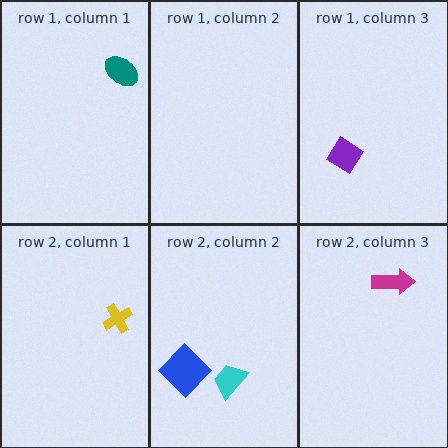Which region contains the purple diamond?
The row 1, column 3 region.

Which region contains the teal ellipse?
The row 1, column 1 region.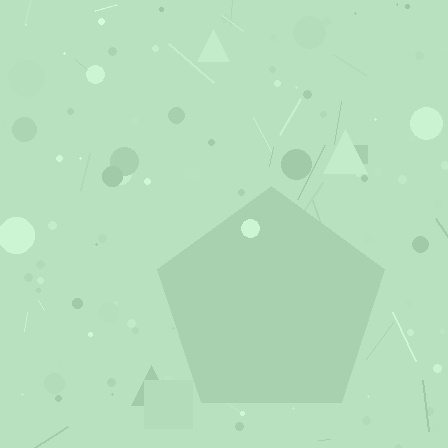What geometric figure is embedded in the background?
A pentagon is embedded in the background.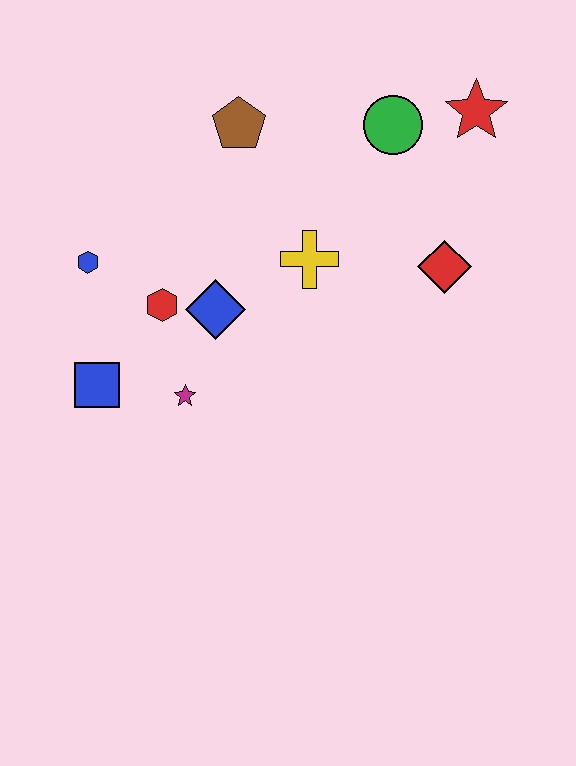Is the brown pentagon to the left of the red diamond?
Yes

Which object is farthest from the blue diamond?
The red star is farthest from the blue diamond.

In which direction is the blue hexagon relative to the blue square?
The blue hexagon is above the blue square.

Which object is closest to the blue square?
The magenta star is closest to the blue square.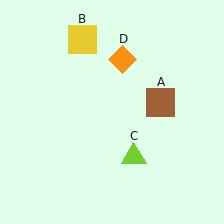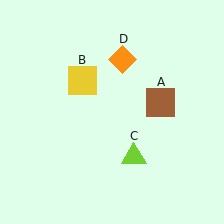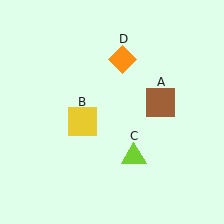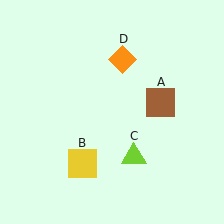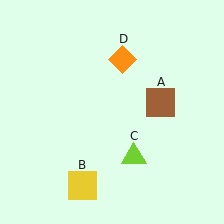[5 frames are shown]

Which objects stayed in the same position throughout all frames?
Brown square (object A) and lime triangle (object C) and orange diamond (object D) remained stationary.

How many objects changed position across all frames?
1 object changed position: yellow square (object B).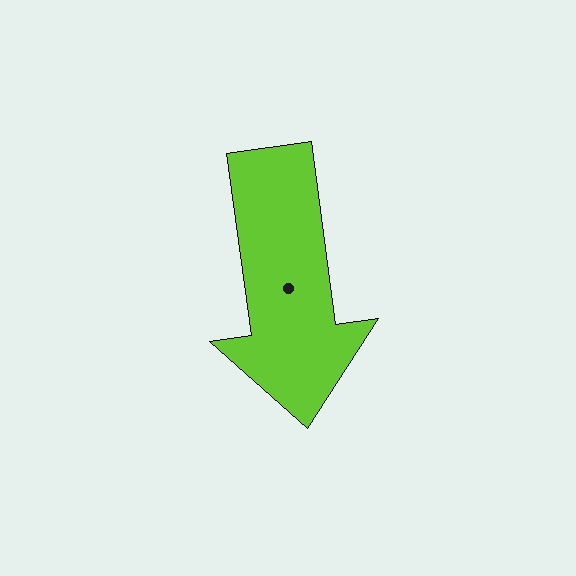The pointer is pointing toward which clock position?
Roughly 6 o'clock.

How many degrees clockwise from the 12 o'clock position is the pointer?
Approximately 172 degrees.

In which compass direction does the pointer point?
South.